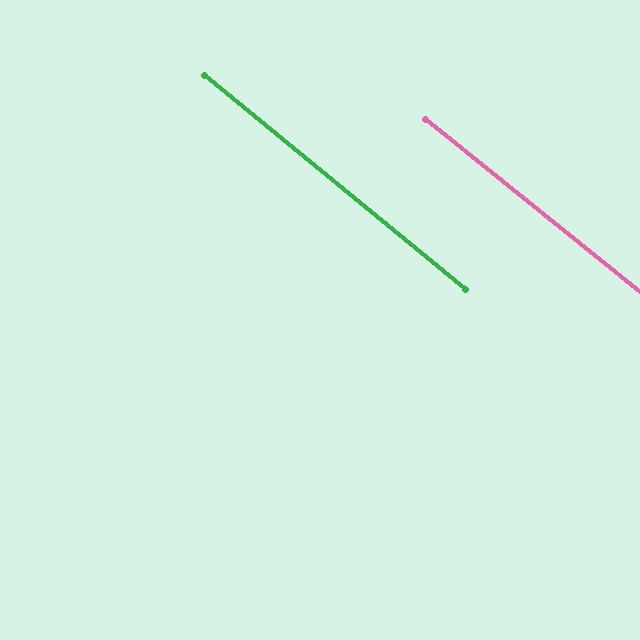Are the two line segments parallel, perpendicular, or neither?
Parallel — their directions differ by only 0.3°.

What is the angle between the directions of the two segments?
Approximately 0 degrees.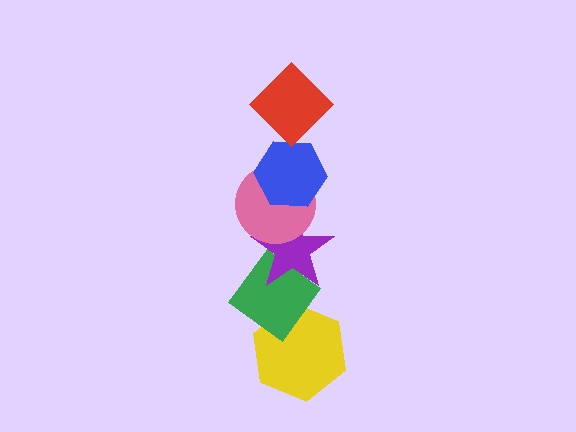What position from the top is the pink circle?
The pink circle is 3rd from the top.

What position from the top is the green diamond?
The green diamond is 5th from the top.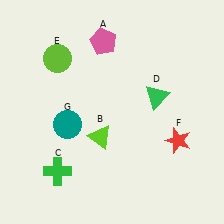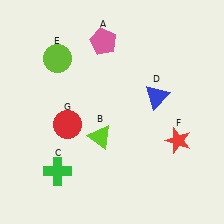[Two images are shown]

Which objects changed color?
D changed from green to blue. G changed from teal to red.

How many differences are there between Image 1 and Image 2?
There are 2 differences between the two images.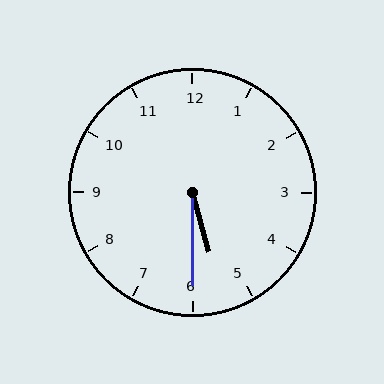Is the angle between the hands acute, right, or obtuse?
It is acute.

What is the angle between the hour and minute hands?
Approximately 15 degrees.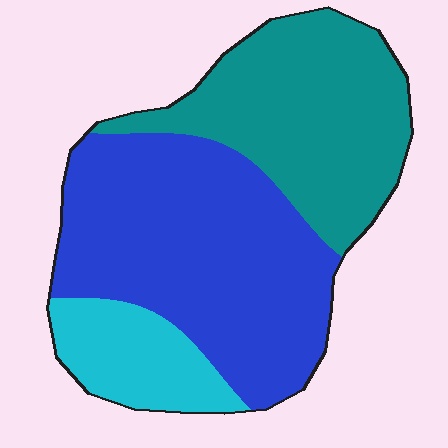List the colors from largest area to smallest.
From largest to smallest: blue, teal, cyan.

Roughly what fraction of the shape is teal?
Teal covers around 35% of the shape.